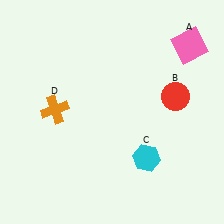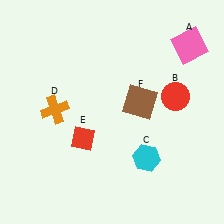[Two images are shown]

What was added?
A red diamond (E), a brown square (F) were added in Image 2.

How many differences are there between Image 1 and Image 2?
There are 2 differences between the two images.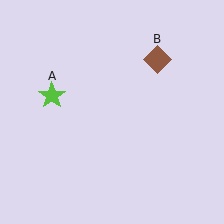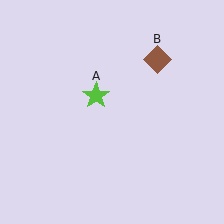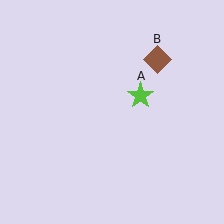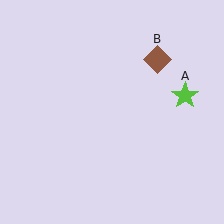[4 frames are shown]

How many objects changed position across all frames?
1 object changed position: lime star (object A).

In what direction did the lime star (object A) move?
The lime star (object A) moved right.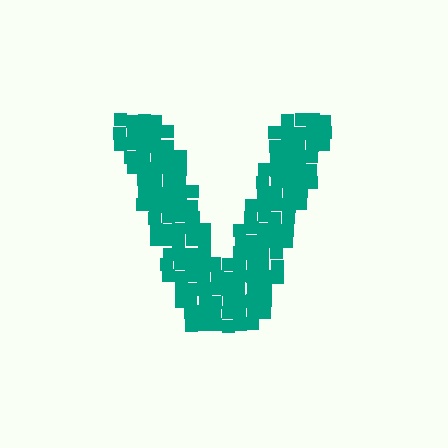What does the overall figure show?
The overall figure shows the letter V.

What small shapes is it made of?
It is made of small squares.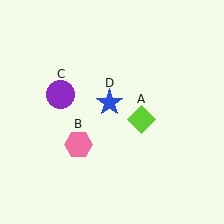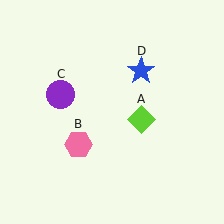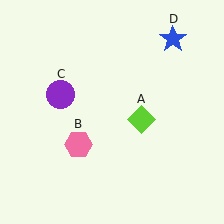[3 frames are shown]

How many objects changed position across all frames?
1 object changed position: blue star (object D).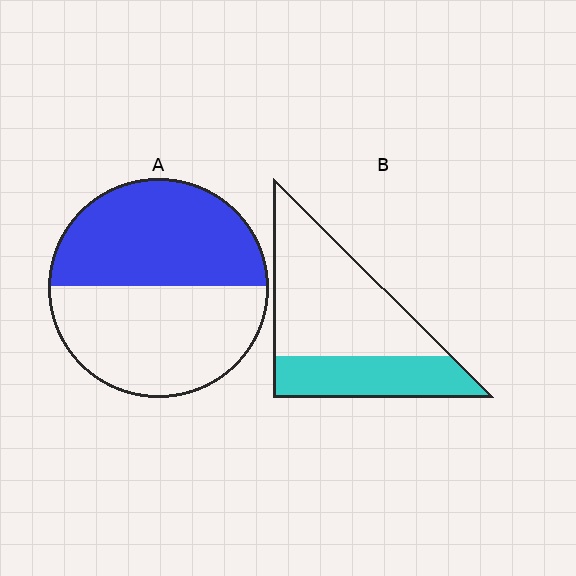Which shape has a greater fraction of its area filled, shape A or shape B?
Shape A.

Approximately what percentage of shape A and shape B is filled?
A is approximately 50% and B is approximately 35%.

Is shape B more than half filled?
No.